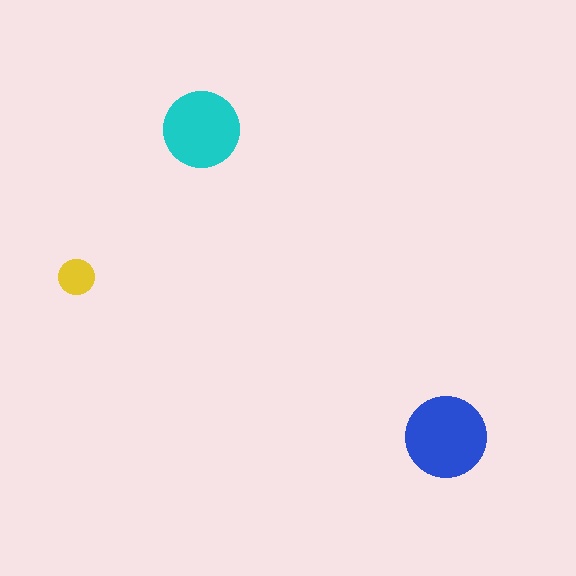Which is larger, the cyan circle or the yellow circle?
The cyan one.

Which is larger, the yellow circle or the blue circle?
The blue one.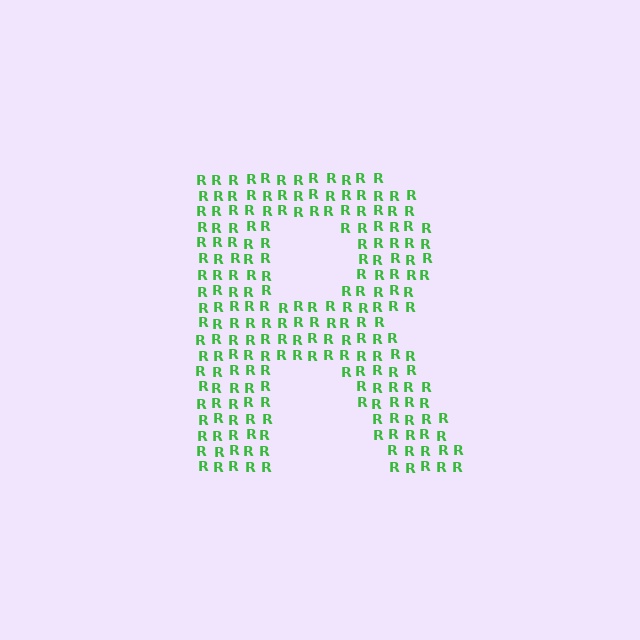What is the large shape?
The large shape is the letter R.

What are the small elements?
The small elements are letter R's.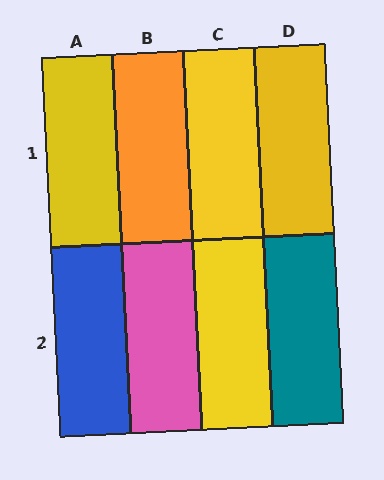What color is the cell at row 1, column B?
Orange.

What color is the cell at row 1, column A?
Yellow.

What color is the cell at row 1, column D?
Yellow.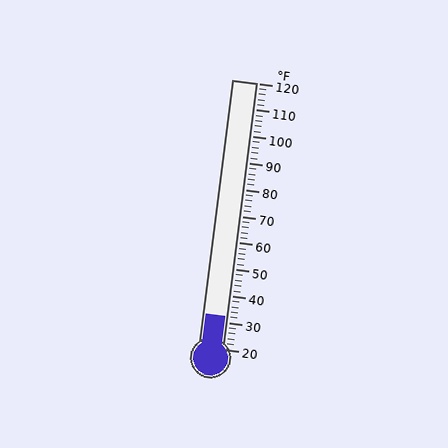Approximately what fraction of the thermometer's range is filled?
The thermometer is filled to approximately 10% of its range.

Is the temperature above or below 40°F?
The temperature is below 40°F.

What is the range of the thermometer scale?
The thermometer scale ranges from 20°F to 120°F.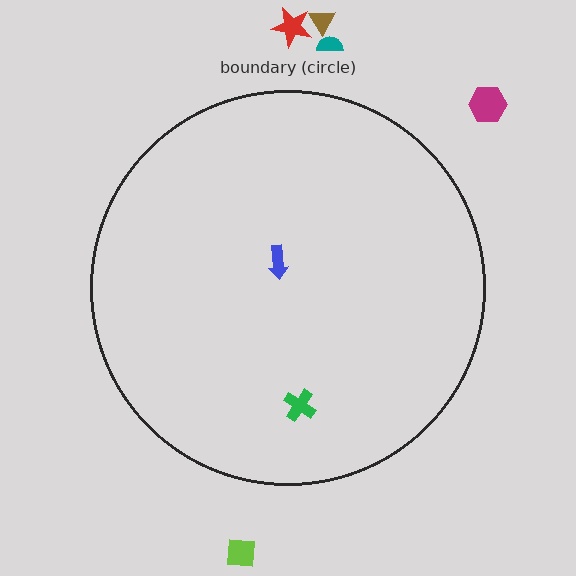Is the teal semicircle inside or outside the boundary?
Outside.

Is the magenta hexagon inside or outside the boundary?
Outside.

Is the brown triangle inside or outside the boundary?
Outside.